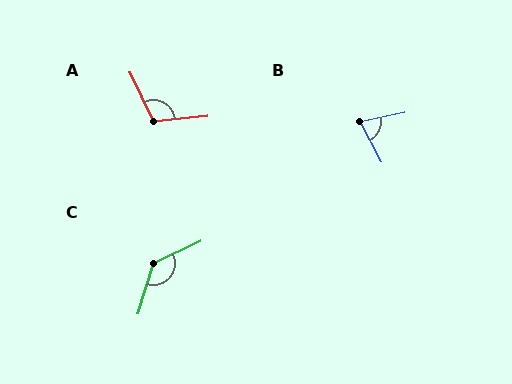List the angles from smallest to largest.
B (74°), A (110°), C (133°).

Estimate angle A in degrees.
Approximately 110 degrees.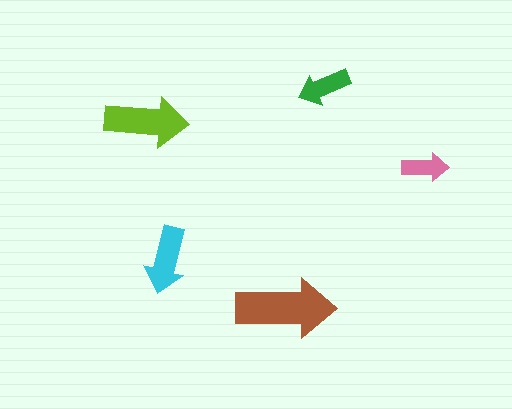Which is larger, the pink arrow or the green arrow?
The green one.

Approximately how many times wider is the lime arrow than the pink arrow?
About 2 times wider.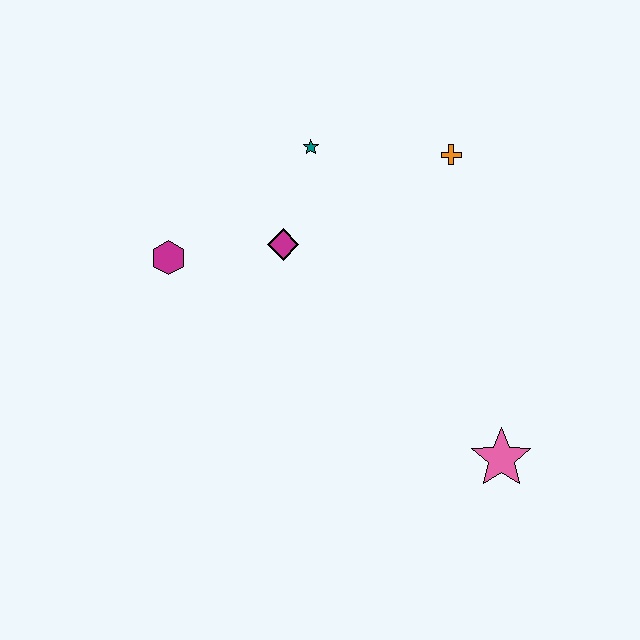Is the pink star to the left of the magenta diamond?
No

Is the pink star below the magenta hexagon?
Yes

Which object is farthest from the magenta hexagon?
The pink star is farthest from the magenta hexagon.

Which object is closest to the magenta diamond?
The teal star is closest to the magenta diamond.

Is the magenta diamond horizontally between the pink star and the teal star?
No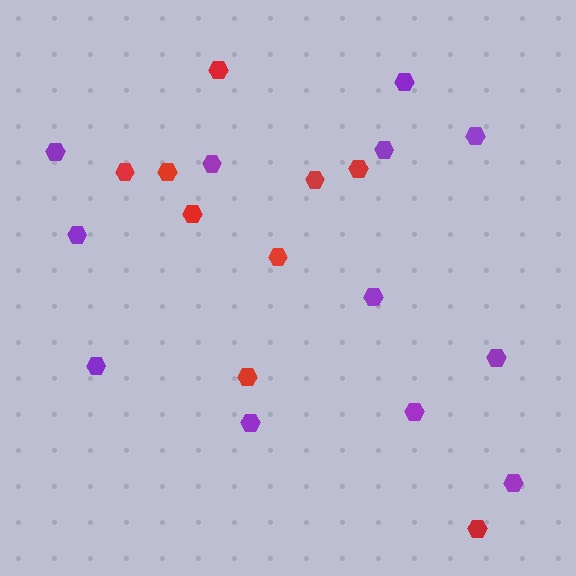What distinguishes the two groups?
There are 2 groups: one group of red hexagons (9) and one group of purple hexagons (12).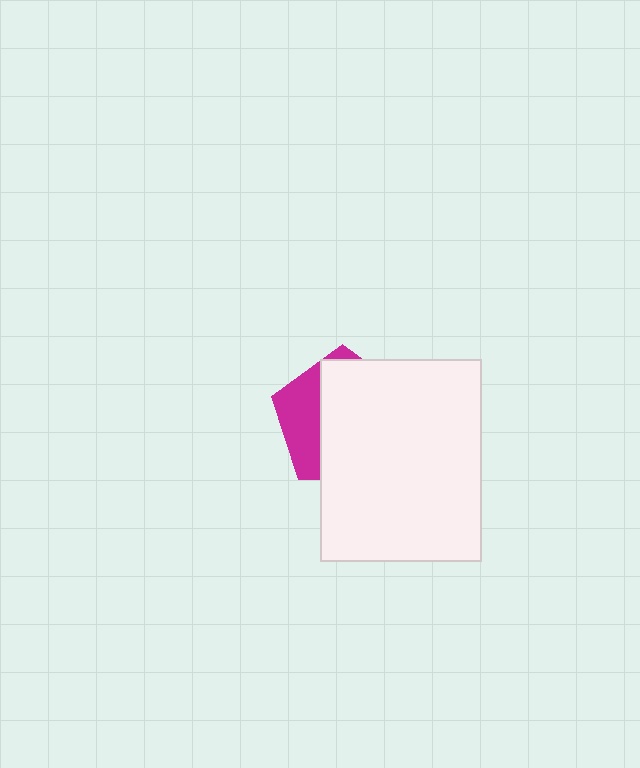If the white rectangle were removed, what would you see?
You would see the complete magenta pentagon.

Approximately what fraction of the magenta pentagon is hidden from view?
Roughly 69% of the magenta pentagon is hidden behind the white rectangle.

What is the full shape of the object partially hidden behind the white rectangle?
The partially hidden object is a magenta pentagon.